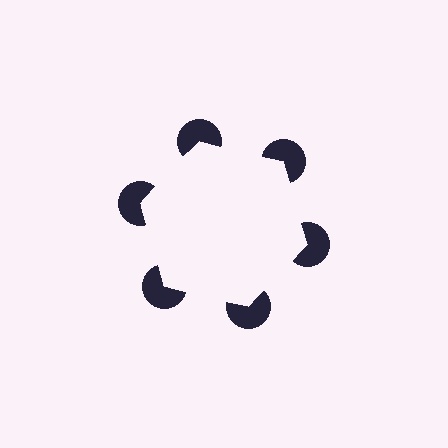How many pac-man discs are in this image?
There are 6 — one at each vertex of the illusory hexagon.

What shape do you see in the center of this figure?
An illusory hexagon — its edges are inferred from the aligned wedge cuts in the pac-man discs, not physically drawn.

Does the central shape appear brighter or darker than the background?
It typically appears slightly brighter than the background, even though no actual brightness change is drawn.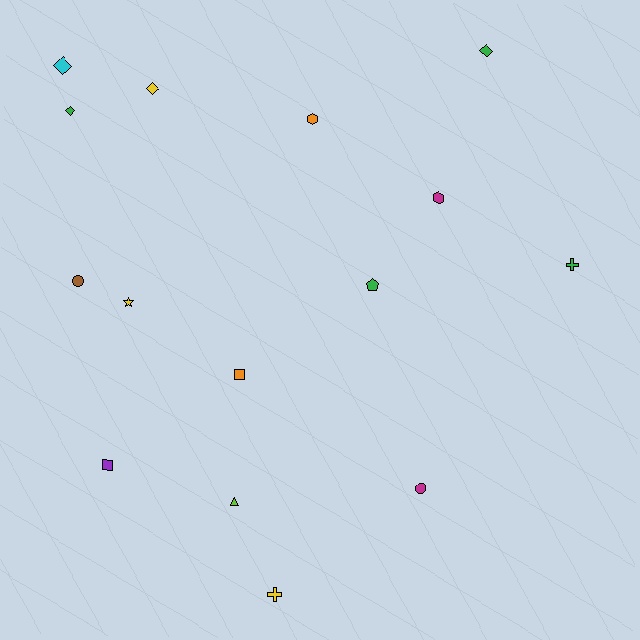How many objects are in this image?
There are 15 objects.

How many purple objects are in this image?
There is 1 purple object.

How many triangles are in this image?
There is 1 triangle.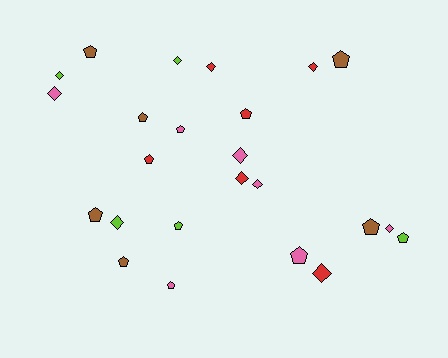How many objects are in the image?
There are 24 objects.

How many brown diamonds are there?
There are no brown diamonds.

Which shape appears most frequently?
Pentagon, with 13 objects.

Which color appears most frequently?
Pink, with 7 objects.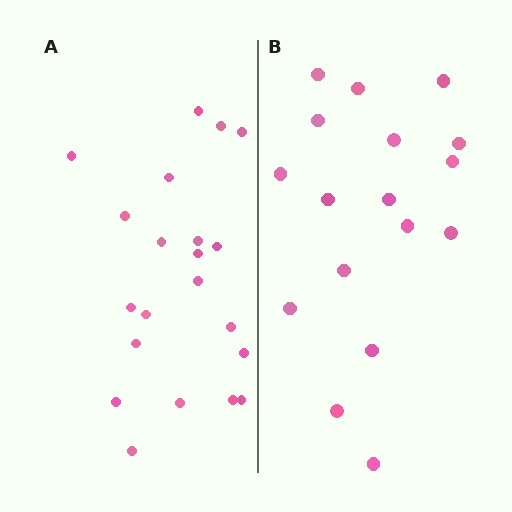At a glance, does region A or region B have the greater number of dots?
Region A (the left region) has more dots.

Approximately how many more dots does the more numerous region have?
Region A has about 4 more dots than region B.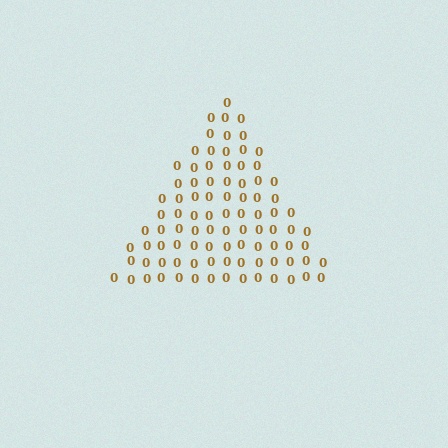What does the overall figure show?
The overall figure shows a triangle.